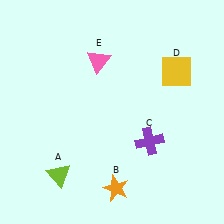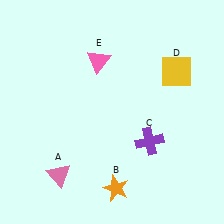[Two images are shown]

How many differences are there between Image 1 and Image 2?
There is 1 difference between the two images.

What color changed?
The triangle (A) changed from lime in Image 1 to pink in Image 2.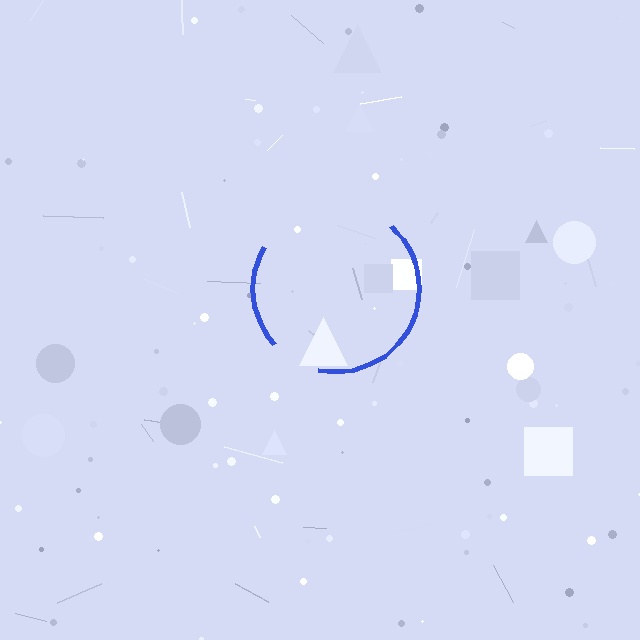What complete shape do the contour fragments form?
The contour fragments form a circle.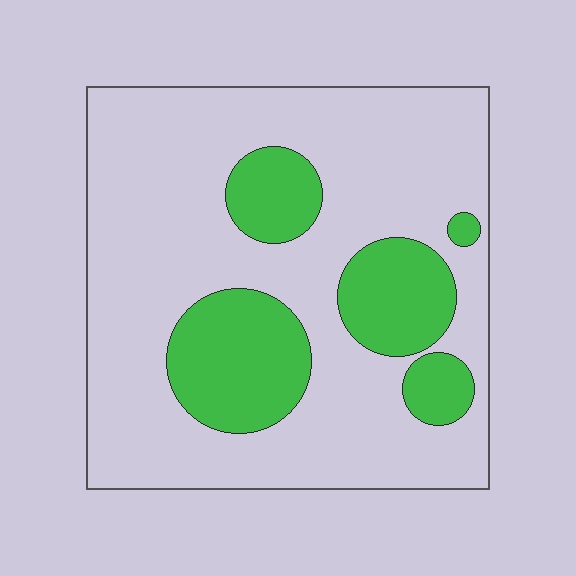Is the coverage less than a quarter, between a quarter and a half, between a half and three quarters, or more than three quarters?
Less than a quarter.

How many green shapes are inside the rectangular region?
5.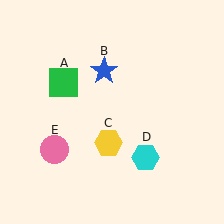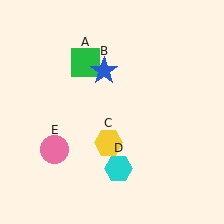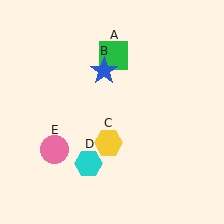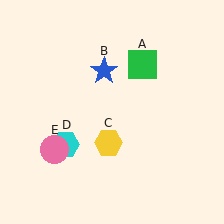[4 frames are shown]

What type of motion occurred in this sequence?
The green square (object A), cyan hexagon (object D) rotated clockwise around the center of the scene.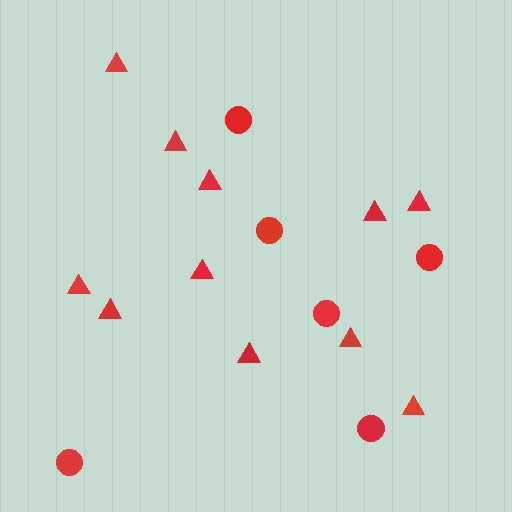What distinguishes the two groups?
There are 2 groups: one group of triangles (11) and one group of circles (6).